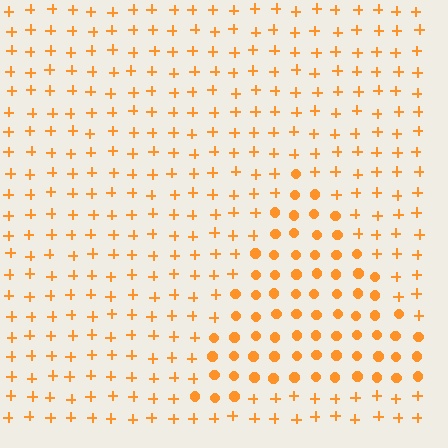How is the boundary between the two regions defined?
The boundary is defined by a change in element shape: circles inside vs. plus signs outside. All elements share the same color and spacing.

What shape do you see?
I see a triangle.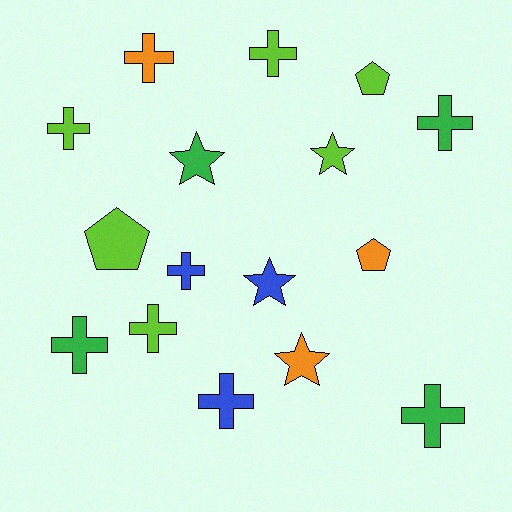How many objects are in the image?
There are 16 objects.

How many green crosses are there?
There are 3 green crosses.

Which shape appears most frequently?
Cross, with 9 objects.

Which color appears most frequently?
Lime, with 6 objects.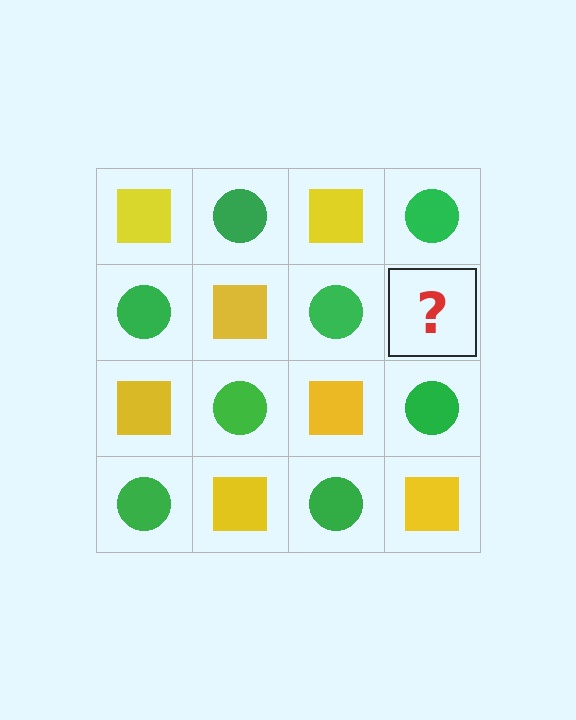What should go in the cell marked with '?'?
The missing cell should contain a yellow square.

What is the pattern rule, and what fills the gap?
The rule is that it alternates yellow square and green circle in a checkerboard pattern. The gap should be filled with a yellow square.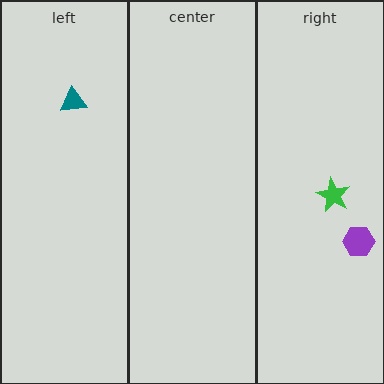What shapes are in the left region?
The teal triangle.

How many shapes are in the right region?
2.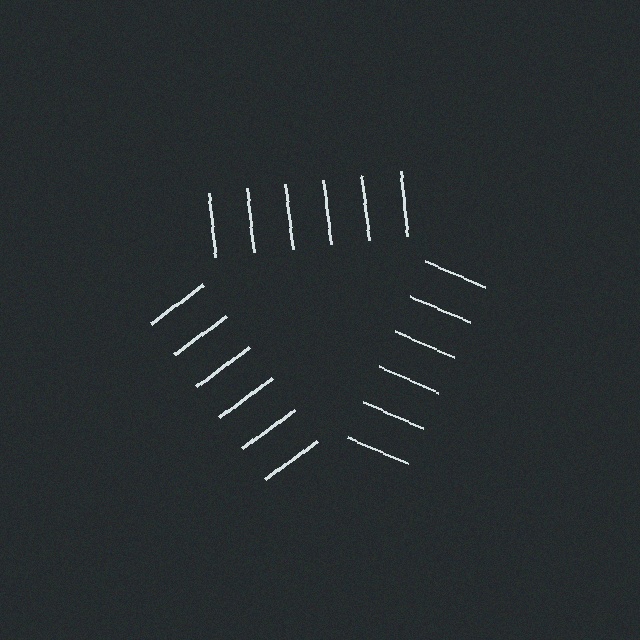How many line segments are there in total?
18 — 6 along each of the 3 edges.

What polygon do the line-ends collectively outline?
An illusory triangle — the line segments terminate on its edges but no continuous stroke is drawn.